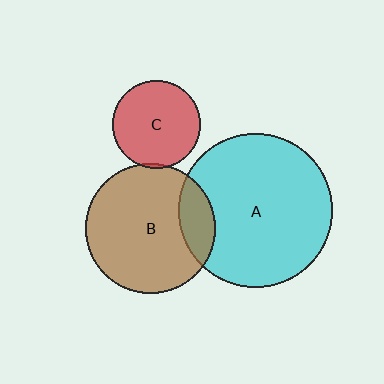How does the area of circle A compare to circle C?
Approximately 3.1 times.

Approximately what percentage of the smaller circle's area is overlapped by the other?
Approximately 5%.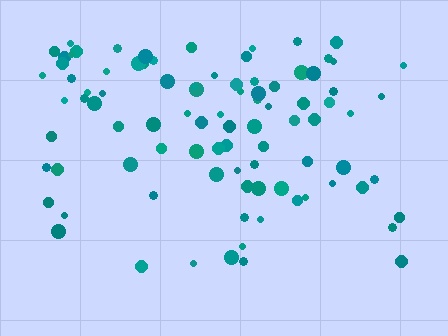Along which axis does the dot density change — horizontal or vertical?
Vertical.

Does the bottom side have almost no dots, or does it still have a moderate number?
Still a moderate number, just noticeably fewer than the top.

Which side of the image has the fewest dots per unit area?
The bottom.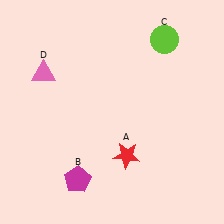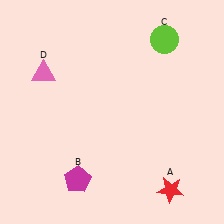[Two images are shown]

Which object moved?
The red star (A) moved right.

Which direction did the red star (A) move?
The red star (A) moved right.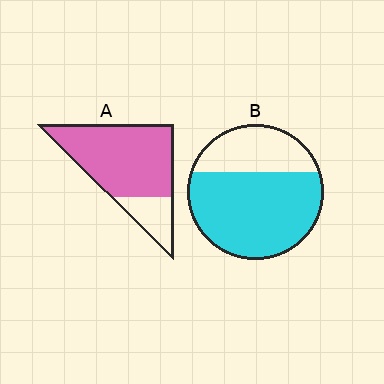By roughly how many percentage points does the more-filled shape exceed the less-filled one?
By roughly 10 percentage points (A over B).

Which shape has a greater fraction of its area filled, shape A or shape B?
Shape A.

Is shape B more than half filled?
Yes.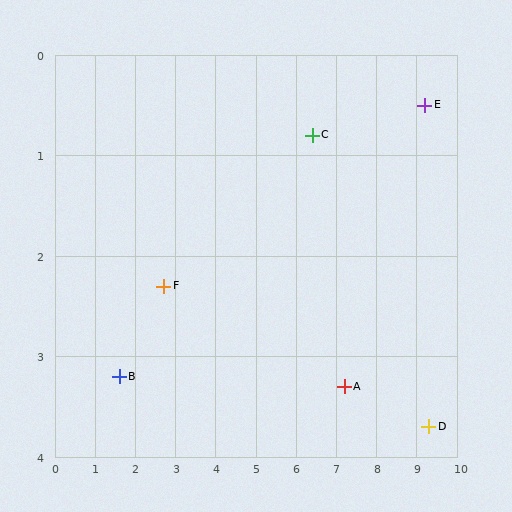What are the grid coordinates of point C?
Point C is at approximately (6.4, 0.8).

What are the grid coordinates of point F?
Point F is at approximately (2.7, 2.3).